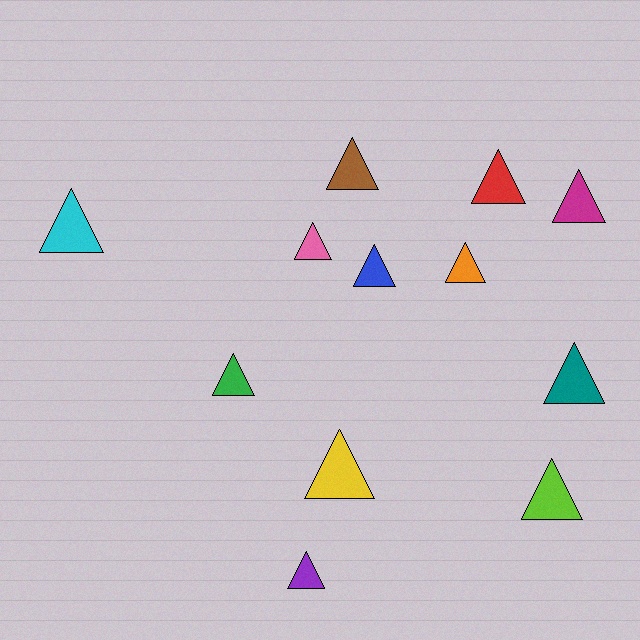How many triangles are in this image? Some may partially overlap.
There are 12 triangles.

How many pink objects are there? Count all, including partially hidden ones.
There is 1 pink object.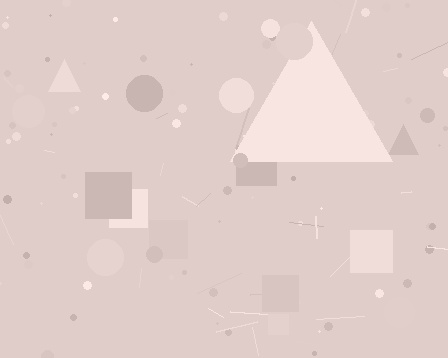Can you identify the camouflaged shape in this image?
The camouflaged shape is a triangle.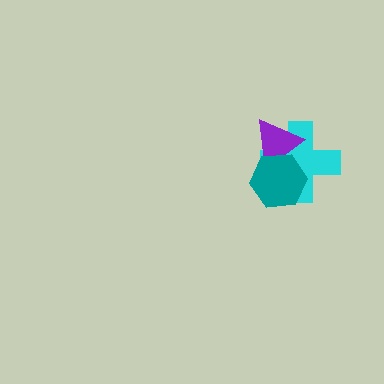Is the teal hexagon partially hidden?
No, no other shape covers it.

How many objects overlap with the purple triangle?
2 objects overlap with the purple triangle.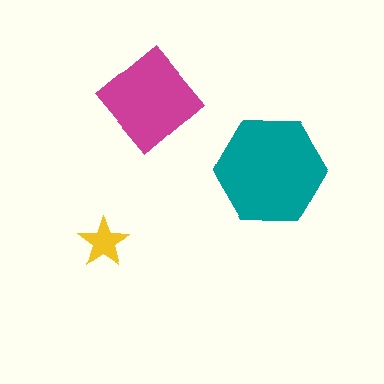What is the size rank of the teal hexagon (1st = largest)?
1st.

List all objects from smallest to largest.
The yellow star, the magenta diamond, the teal hexagon.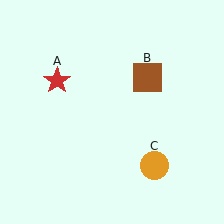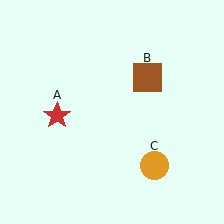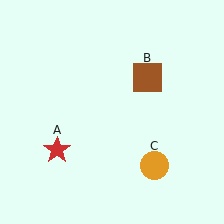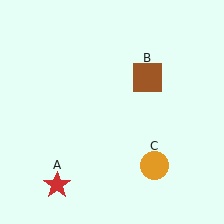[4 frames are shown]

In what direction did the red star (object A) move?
The red star (object A) moved down.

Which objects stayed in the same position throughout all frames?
Brown square (object B) and orange circle (object C) remained stationary.